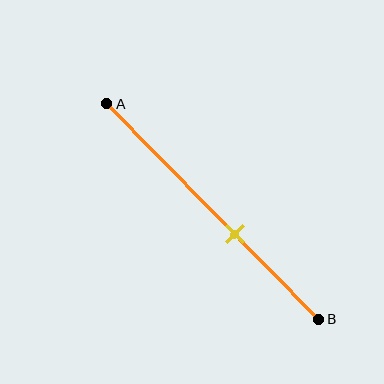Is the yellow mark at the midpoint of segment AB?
No, the mark is at about 60% from A, not at the 50% midpoint.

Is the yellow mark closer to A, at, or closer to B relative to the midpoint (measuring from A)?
The yellow mark is closer to point B than the midpoint of segment AB.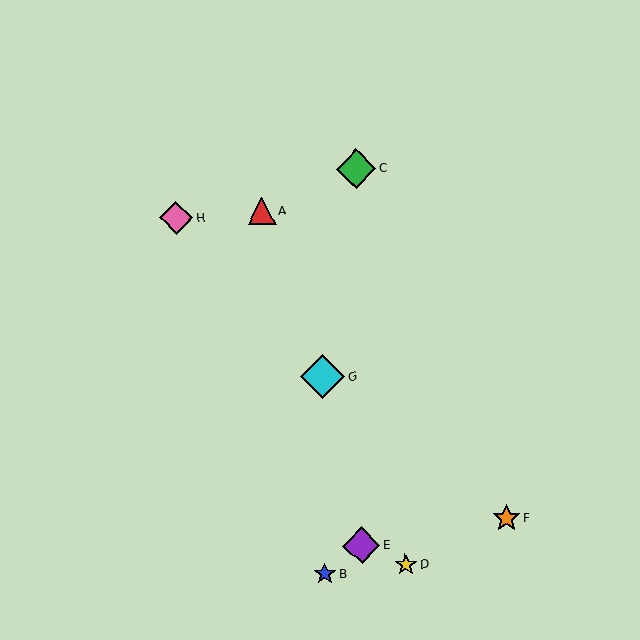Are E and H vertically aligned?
No, E is at x≈361 and H is at x≈176.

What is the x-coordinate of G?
Object G is at x≈323.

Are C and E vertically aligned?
Yes, both are at x≈356.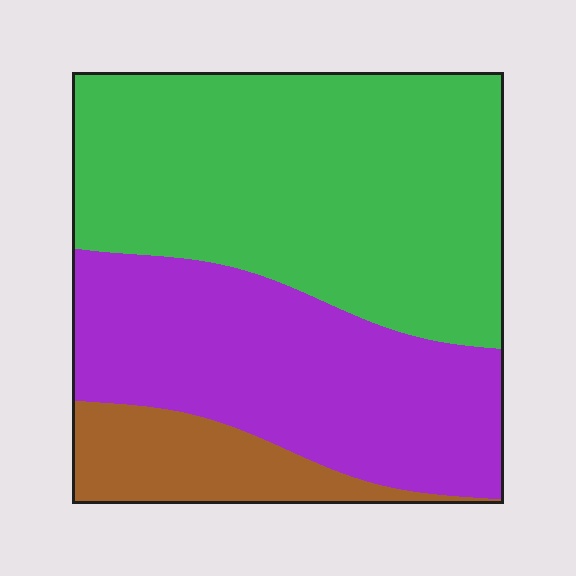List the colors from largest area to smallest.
From largest to smallest: green, purple, brown.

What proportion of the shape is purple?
Purple takes up between a third and a half of the shape.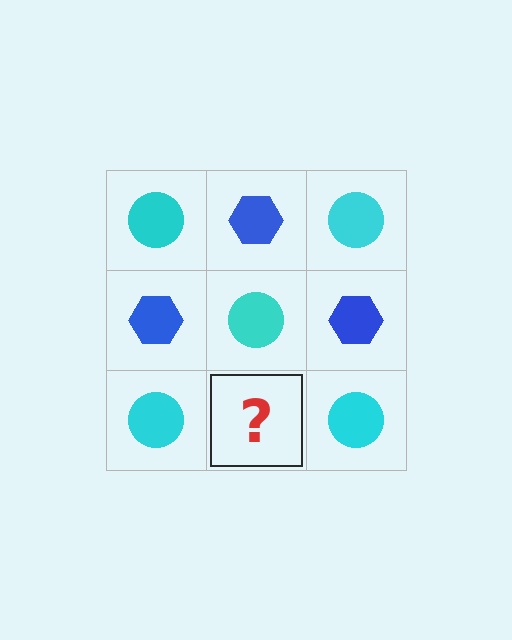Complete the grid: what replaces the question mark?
The question mark should be replaced with a blue hexagon.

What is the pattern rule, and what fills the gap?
The rule is that it alternates cyan circle and blue hexagon in a checkerboard pattern. The gap should be filled with a blue hexagon.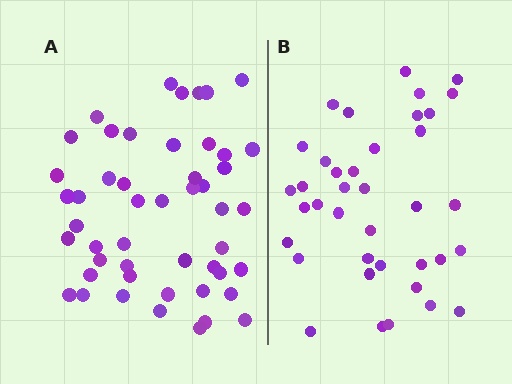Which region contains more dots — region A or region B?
Region A (the left region) has more dots.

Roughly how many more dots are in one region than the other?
Region A has roughly 12 or so more dots than region B.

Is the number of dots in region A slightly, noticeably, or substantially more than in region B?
Region A has noticeably more, but not dramatically so. The ratio is roughly 1.3 to 1.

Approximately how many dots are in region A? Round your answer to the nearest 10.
About 50 dots. (The exact count is 49, which rounds to 50.)